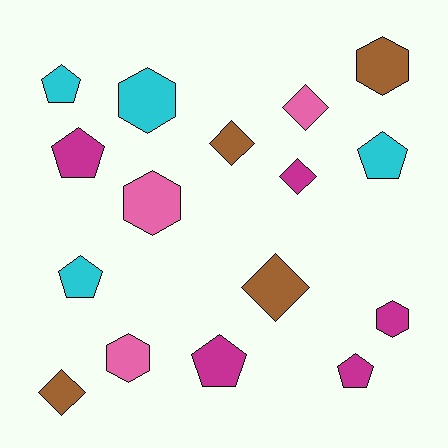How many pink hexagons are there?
There are 2 pink hexagons.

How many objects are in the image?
There are 16 objects.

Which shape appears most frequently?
Pentagon, with 6 objects.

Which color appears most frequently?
Magenta, with 5 objects.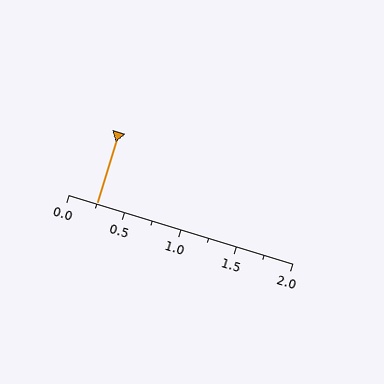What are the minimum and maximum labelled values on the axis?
The axis runs from 0.0 to 2.0.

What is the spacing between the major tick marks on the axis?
The major ticks are spaced 0.5 apart.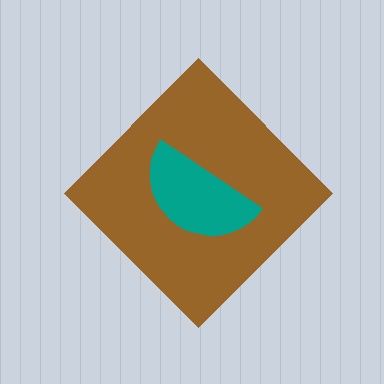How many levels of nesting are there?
2.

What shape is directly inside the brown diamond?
The teal semicircle.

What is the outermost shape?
The brown diamond.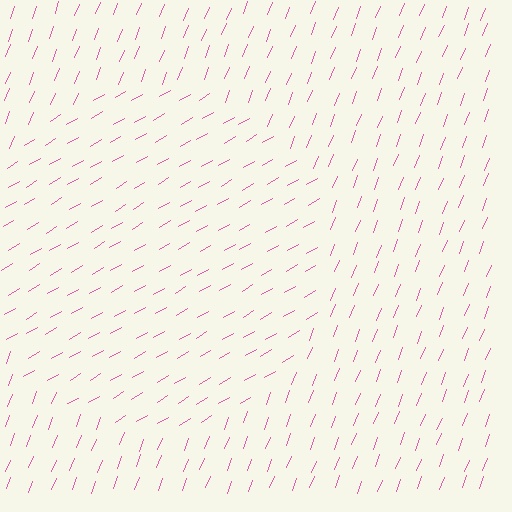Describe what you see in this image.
The image is filled with small pink line segments. A circle region in the image has lines oriented differently from the surrounding lines, creating a visible texture boundary.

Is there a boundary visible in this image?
Yes, there is a texture boundary formed by a change in line orientation.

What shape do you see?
I see a circle.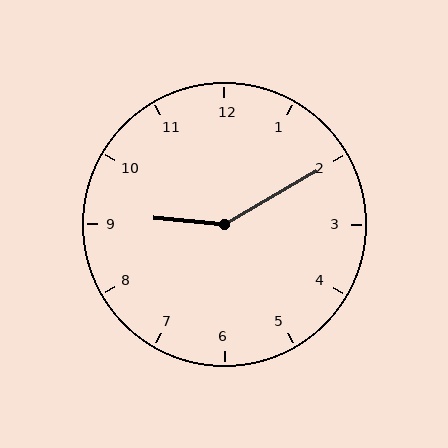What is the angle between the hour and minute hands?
Approximately 145 degrees.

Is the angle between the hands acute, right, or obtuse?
It is obtuse.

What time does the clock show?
9:10.